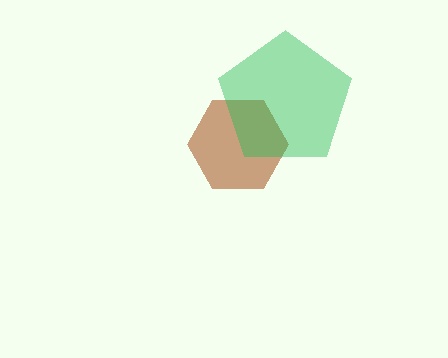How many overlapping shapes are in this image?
There are 2 overlapping shapes in the image.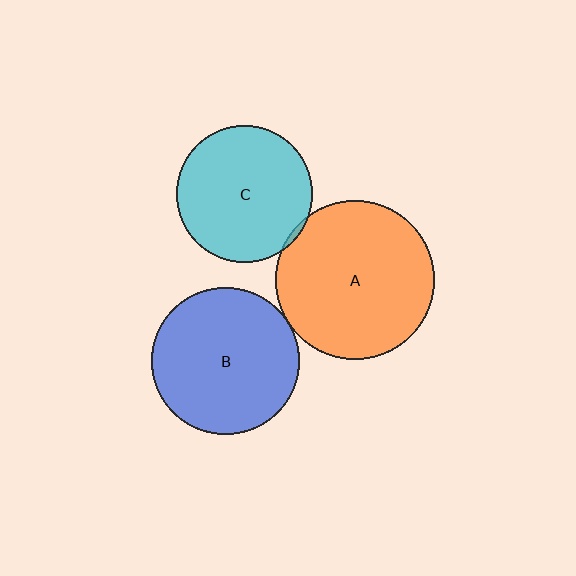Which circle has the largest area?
Circle A (orange).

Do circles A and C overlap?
Yes.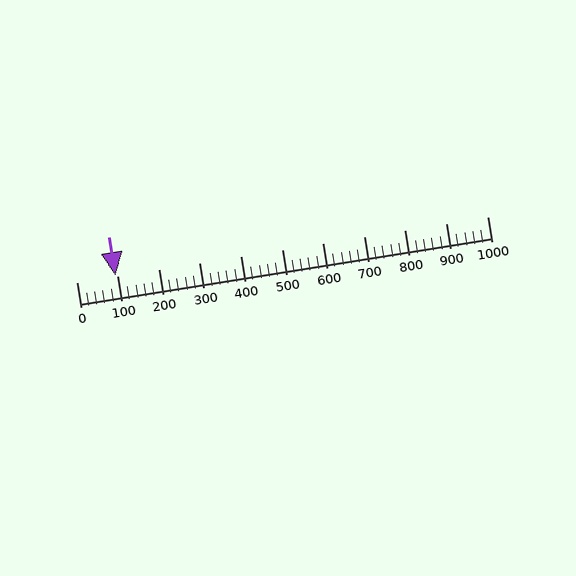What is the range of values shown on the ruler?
The ruler shows values from 0 to 1000.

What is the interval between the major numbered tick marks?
The major tick marks are spaced 100 units apart.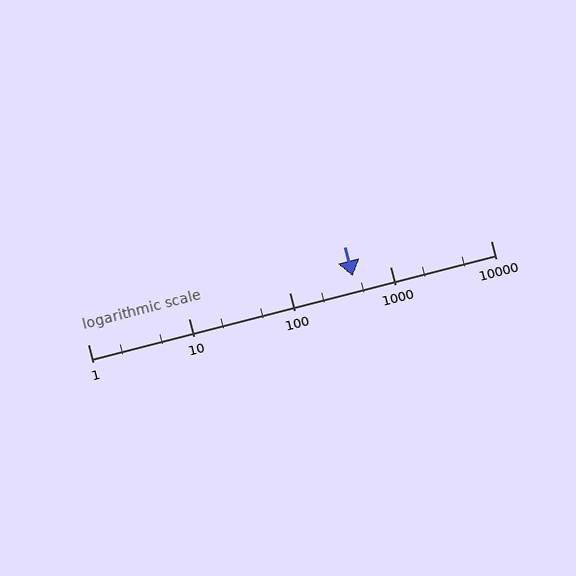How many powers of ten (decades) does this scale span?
The scale spans 4 decades, from 1 to 10000.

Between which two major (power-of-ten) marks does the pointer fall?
The pointer is between 100 and 1000.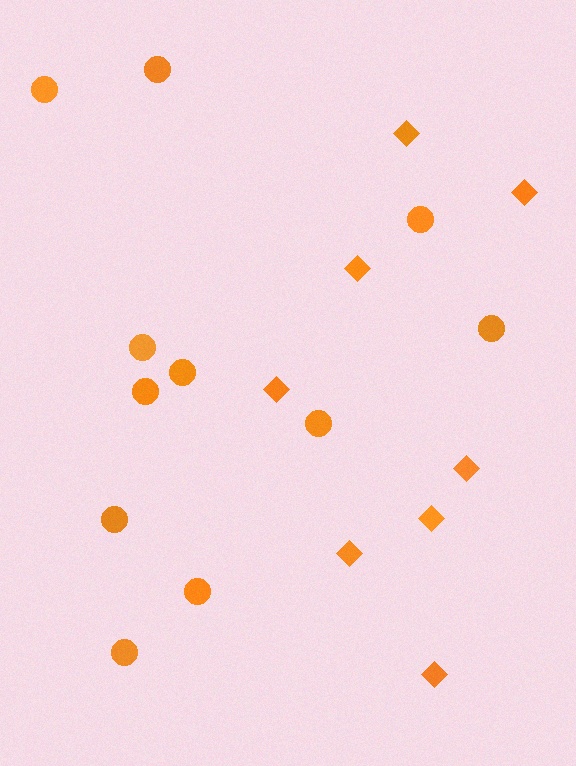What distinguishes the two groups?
There are 2 groups: one group of circles (11) and one group of diamonds (8).